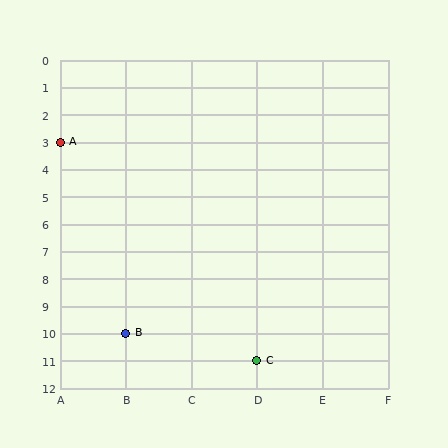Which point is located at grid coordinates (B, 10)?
Point B is at (B, 10).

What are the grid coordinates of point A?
Point A is at grid coordinates (A, 3).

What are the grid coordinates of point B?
Point B is at grid coordinates (B, 10).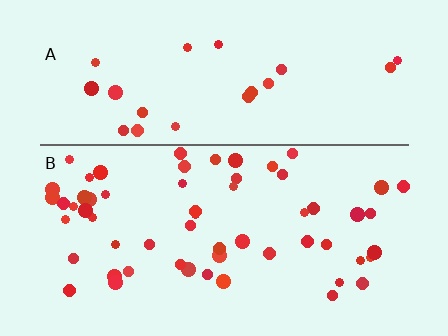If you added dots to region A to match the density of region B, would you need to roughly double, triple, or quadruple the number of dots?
Approximately double.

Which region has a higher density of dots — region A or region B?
B (the bottom).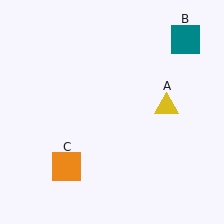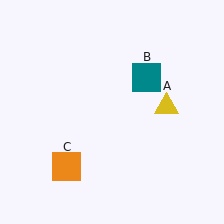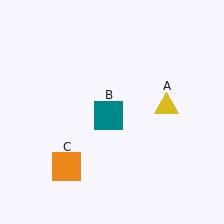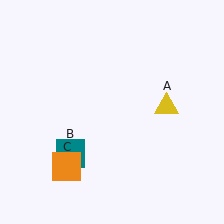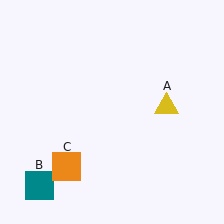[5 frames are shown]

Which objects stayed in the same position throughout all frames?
Yellow triangle (object A) and orange square (object C) remained stationary.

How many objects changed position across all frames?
1 object changed position: teal square (object B).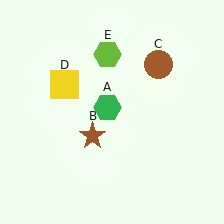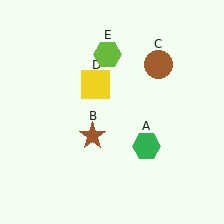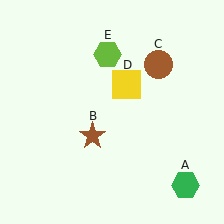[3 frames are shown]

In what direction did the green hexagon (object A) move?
The green hexagon (object A) moved down and to the right.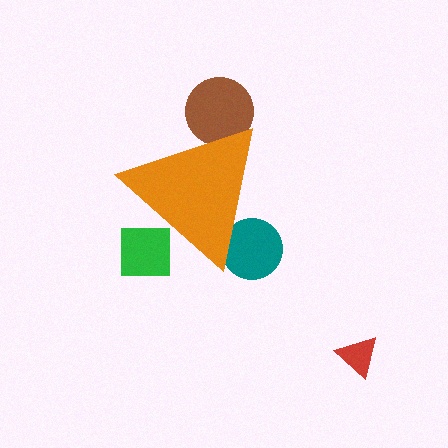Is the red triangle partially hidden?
No, the red triangle is fully visible.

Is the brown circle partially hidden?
Yes, the brown circle is partially hidden behind the orange triangle.